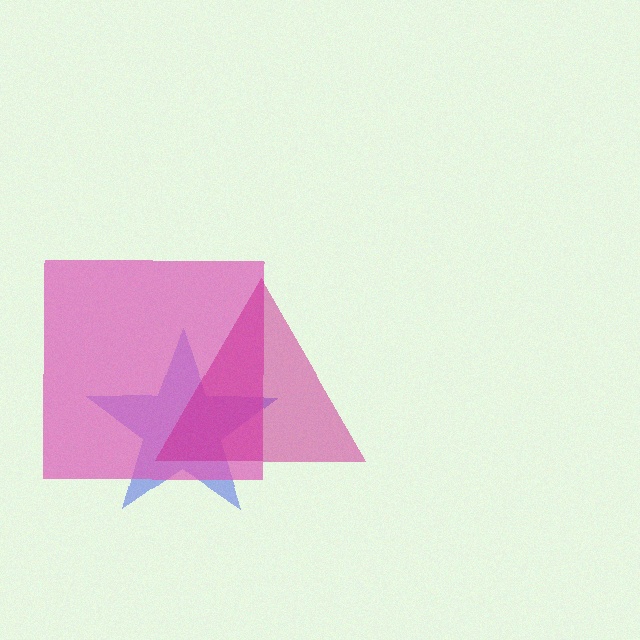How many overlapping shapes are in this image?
There are 3 overlapping shapes in the image.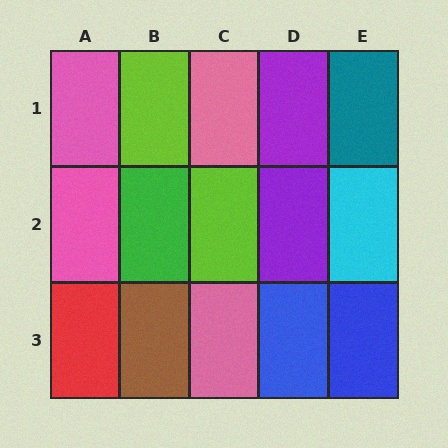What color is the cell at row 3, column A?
Red.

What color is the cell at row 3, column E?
Blue.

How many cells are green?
1 cell is green.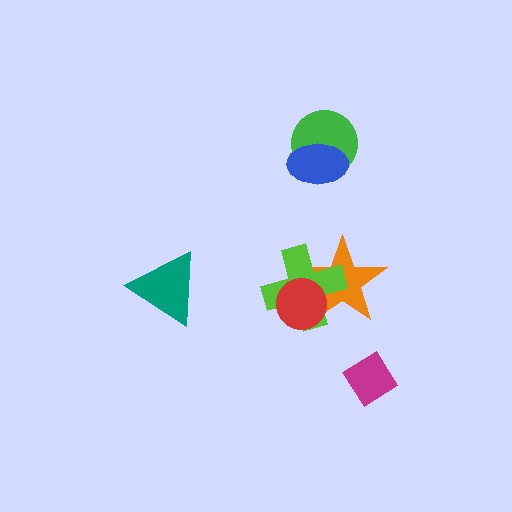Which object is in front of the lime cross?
The red circle is in front of the lime cross.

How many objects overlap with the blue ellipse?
1 object overlaps with the blue ellipse.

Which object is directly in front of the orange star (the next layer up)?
The lime cross is directly in front of the orange star.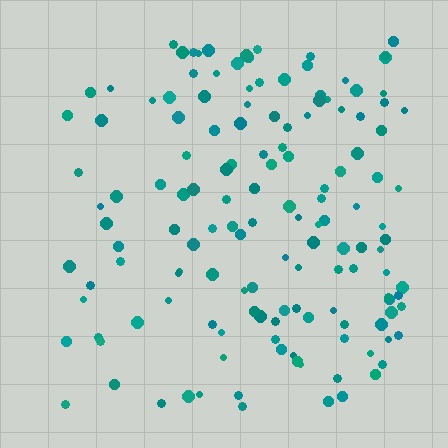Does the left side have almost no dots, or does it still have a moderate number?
Still a moderate number, just noticeably fewer than the right.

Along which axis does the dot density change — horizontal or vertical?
Horizontal.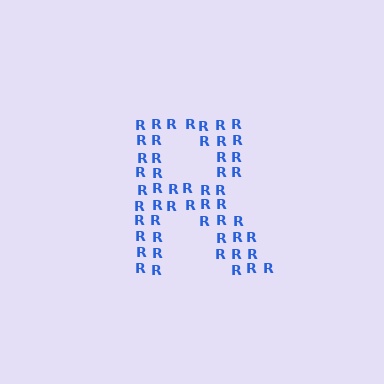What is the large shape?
The large shape is the letter R.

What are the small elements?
The small elements are letter R's.